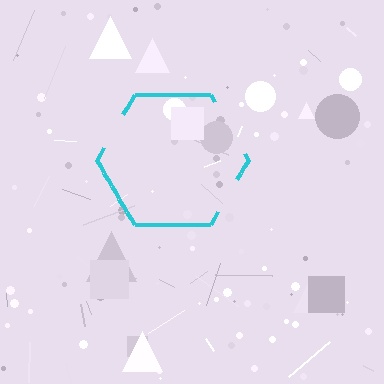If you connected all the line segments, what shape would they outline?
They would outline a hexagon.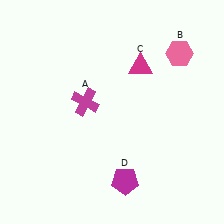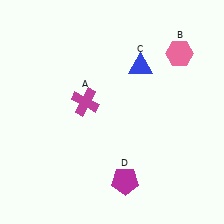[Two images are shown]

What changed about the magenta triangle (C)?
In Image 1, C is magenta. In Image 2, it changed to blue.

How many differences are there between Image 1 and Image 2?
There is 1 difference between the two images.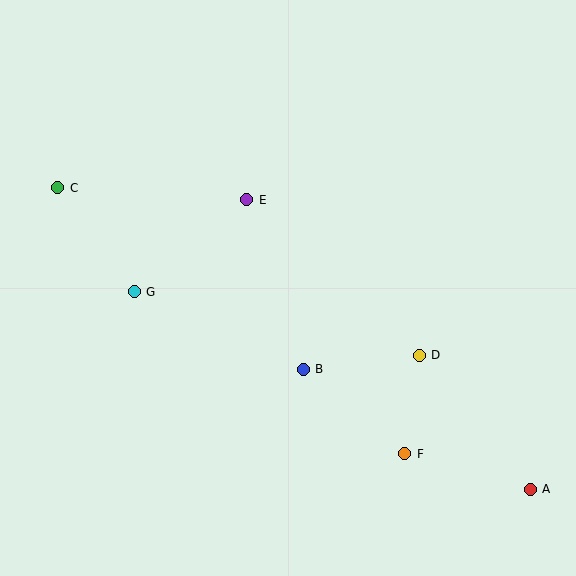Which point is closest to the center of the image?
Point B at (303, 369) is closest to the center.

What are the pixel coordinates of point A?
Point A is at (530, 489).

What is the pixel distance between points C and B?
The distance between C and B is 305 pixels.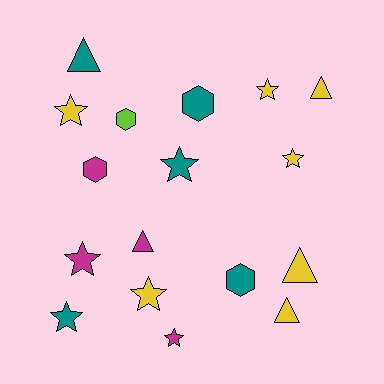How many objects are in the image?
There are 17 objects.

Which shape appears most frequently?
Star, with 8 objects.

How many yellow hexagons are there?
There are no yellow hexagons.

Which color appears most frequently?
Yellow, with 7 objects.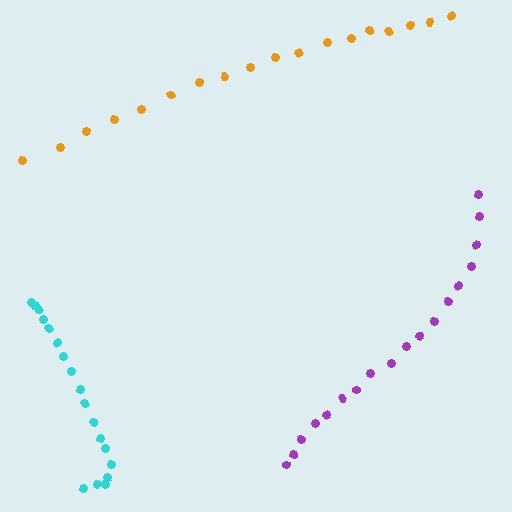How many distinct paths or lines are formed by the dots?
There are 3 distinct paths.